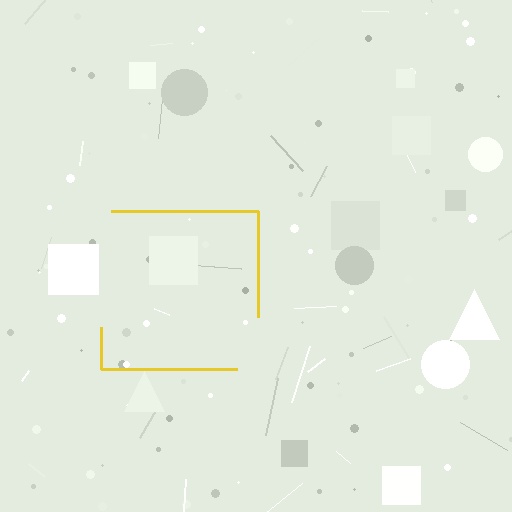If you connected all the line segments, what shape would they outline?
They would outline a square.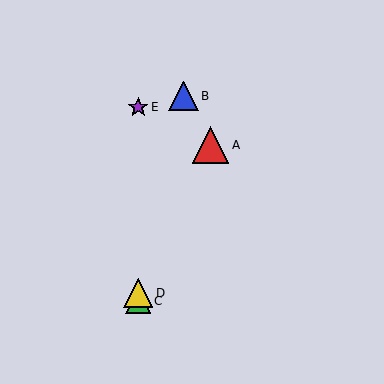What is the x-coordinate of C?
Object C is at x≈138.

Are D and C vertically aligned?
Yes, both are at x≈138.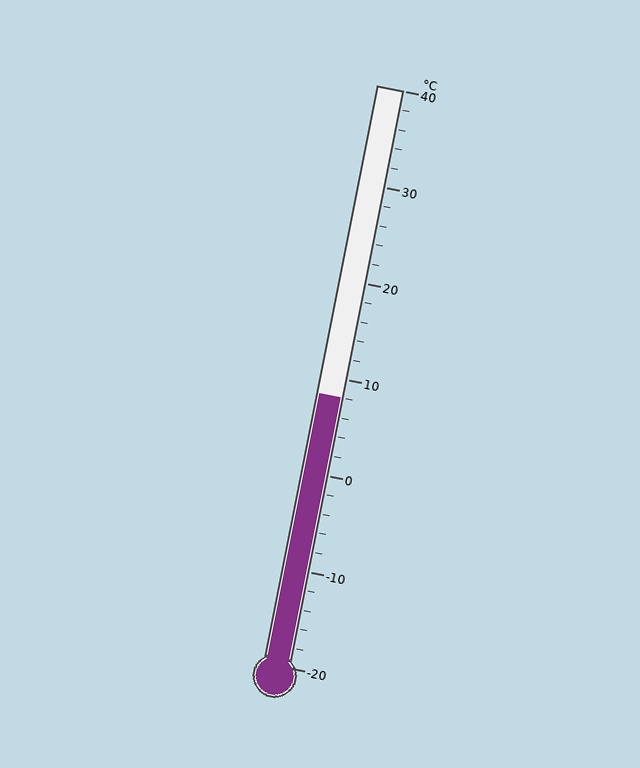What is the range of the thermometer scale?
The thermometer scale ranges from -20°C to 40°C.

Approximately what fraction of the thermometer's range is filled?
The thermometer is filled to approximately 45% of its range.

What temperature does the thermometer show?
The thermometer shows approximately 8°C.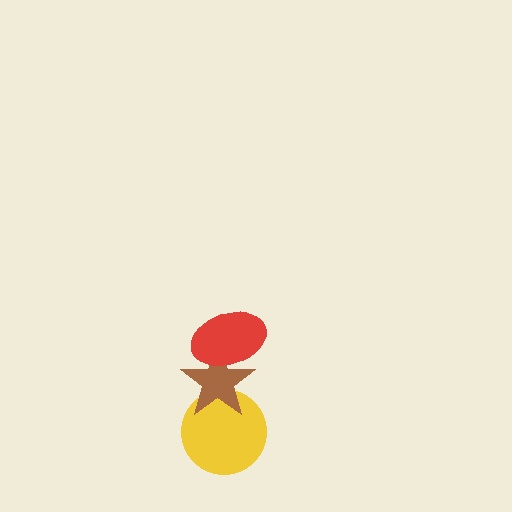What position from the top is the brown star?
The brown star is 2nd from the top.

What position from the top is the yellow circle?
The yellow circle is 3rd from the top.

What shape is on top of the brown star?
The red ellipse is on top of the brown star.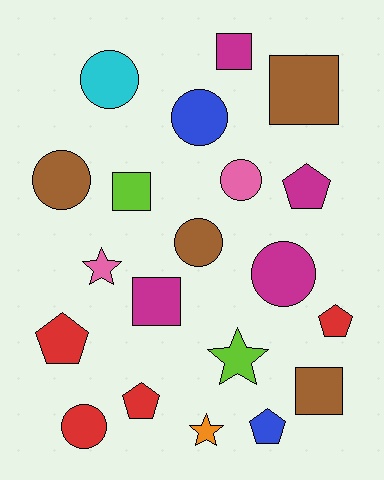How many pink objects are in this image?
There are 2 pink objects.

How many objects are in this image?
There are 20 objects.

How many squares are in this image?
There are 5 squares.